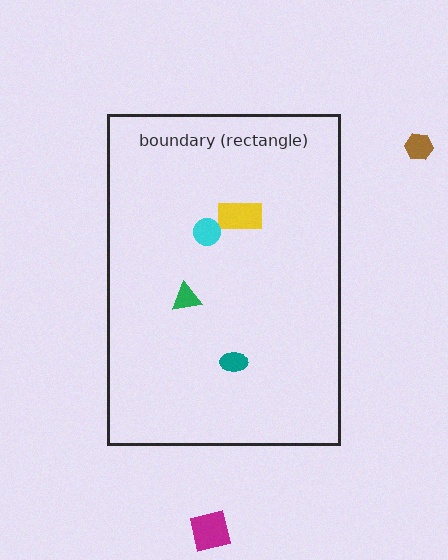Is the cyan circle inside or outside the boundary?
Inside.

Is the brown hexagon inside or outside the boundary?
Outside.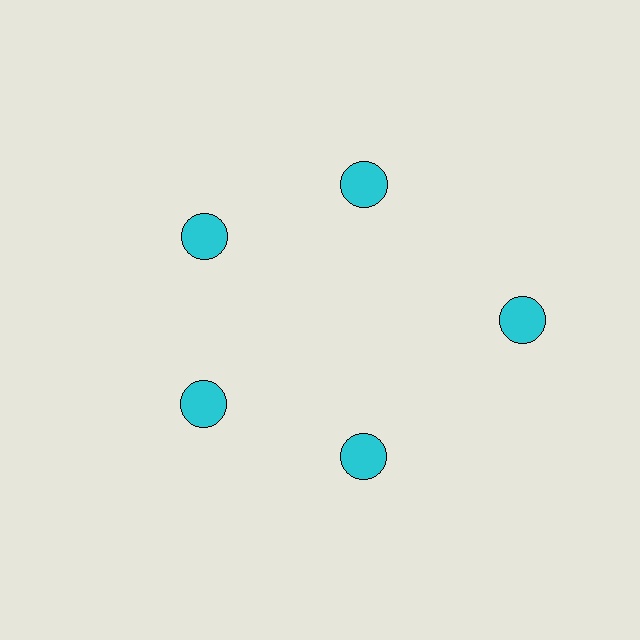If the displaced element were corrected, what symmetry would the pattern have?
It would have 5-fold rotational symmetry — the pattern would map onto itself every 72 degrees.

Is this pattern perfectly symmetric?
No. The 5 cyan circles are arranged in a ring, but one element near the 3 o'clock position is pushed outward from the center, breaking the 5-fold rotational symmetry.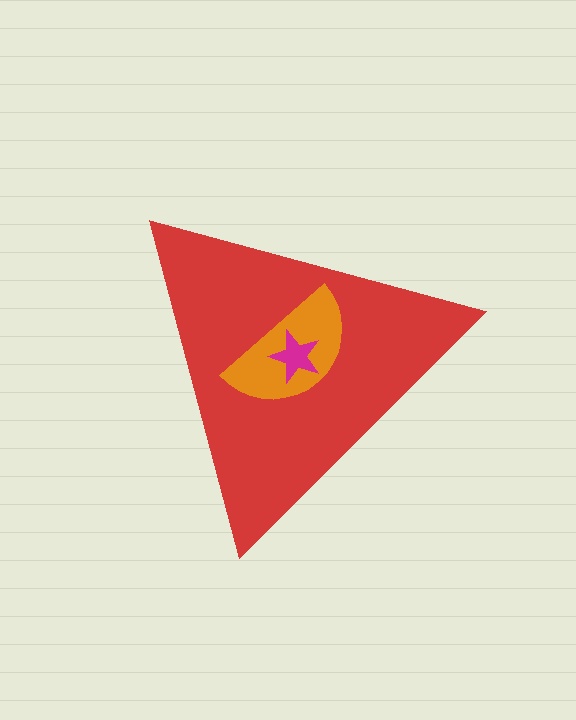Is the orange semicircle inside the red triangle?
Yes.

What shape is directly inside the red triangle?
The orange semicircle.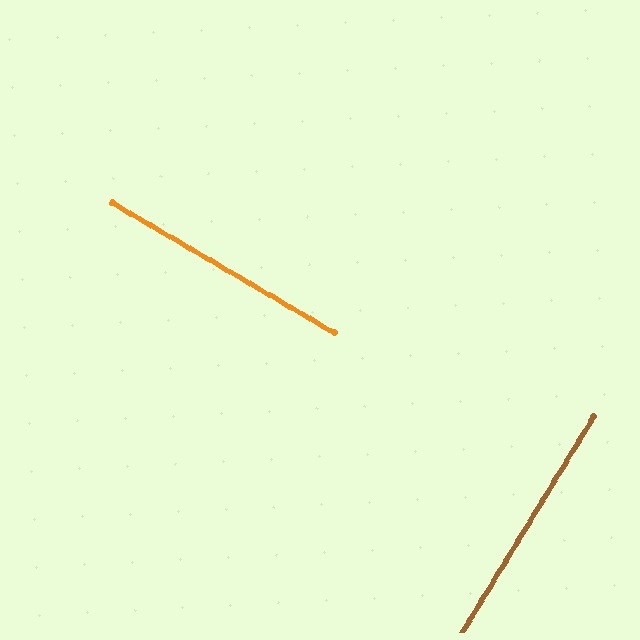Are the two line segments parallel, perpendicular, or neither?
Perpendicular — they meet at approximately 89°.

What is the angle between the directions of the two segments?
Approximately 89 degrees.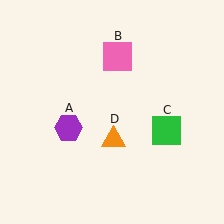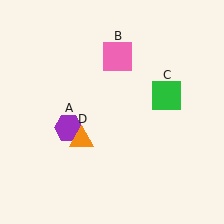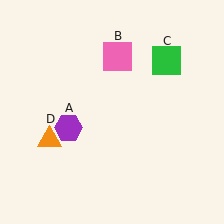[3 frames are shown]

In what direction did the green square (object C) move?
The green square (object C) moved up.